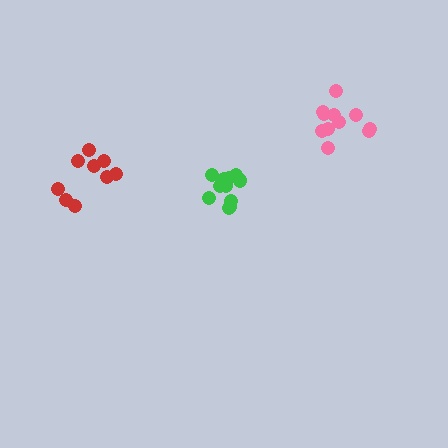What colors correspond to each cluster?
The clusters are colored: red, green, pink.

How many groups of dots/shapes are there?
There are 3 groups.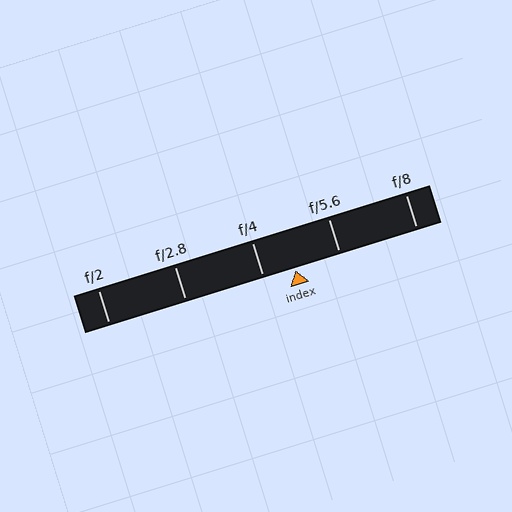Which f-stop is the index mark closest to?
The index mark is closest to f/4.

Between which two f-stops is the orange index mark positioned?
The index mark is between f/4 and f/5.6.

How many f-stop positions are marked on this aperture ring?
There are 5 f-stop positions marked.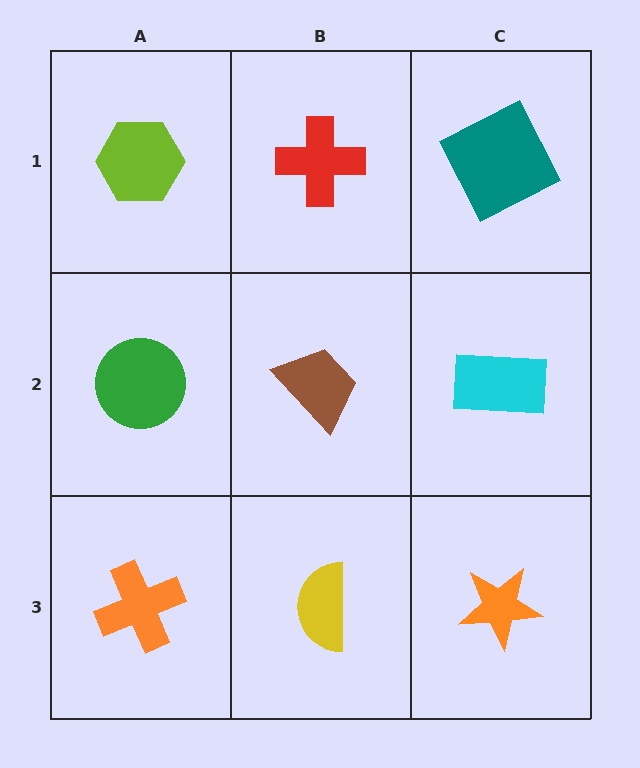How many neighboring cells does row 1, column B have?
3.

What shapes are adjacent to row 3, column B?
A brown trapezoid (row 2, column B), an orange cross (row 3, column A), an orange star (row 3, column C).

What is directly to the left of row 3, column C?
A yellow semicircle.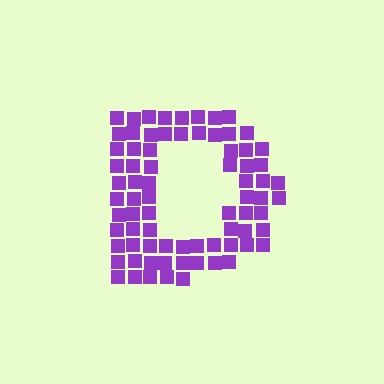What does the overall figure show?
The overall figure shows the letter D.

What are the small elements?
The small elements are squares.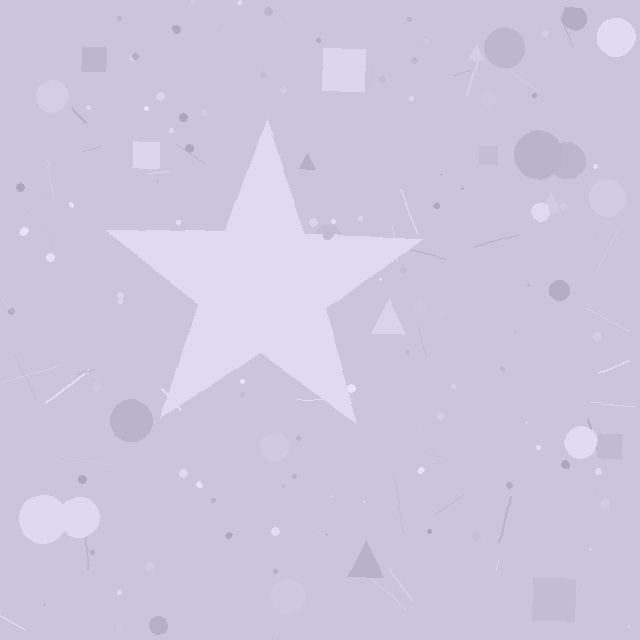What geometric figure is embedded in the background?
A star is embedded in the background.